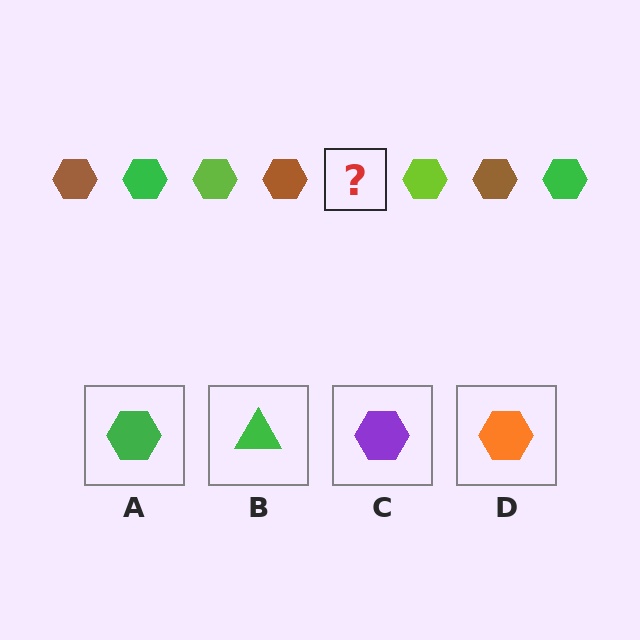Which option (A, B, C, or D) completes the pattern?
A.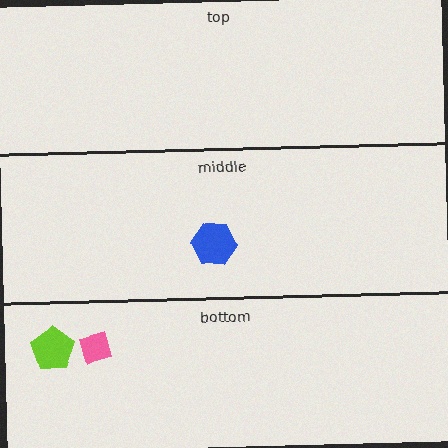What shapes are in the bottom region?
The lime pentagon, the pink diamond.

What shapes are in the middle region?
The blue hexagon.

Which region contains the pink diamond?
The bottom region.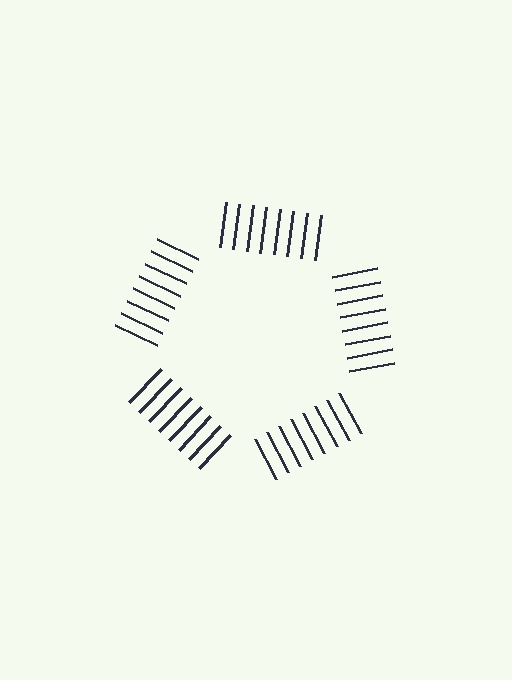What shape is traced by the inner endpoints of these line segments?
An illusory pentagon — the line segments terminate on its edges but no continuous stroke is drawn.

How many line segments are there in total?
40 — 8 along each of the 5 edges.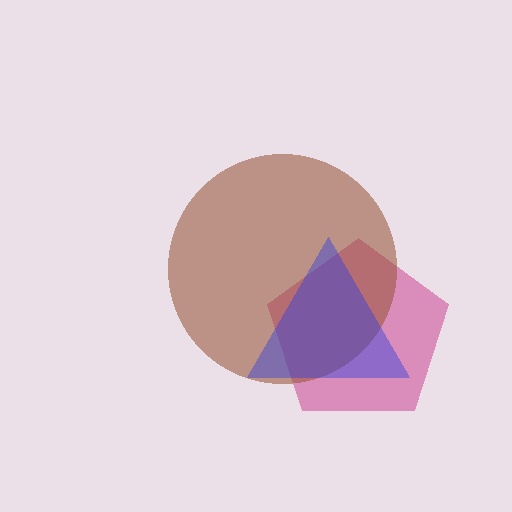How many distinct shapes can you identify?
There are 3 distinct shapes: a magenta pentagon, a brown circle, a blue triangle.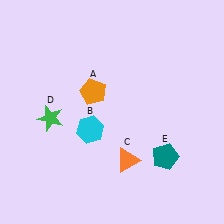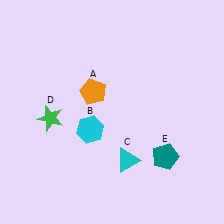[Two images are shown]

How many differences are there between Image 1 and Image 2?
There is 1 difference between the two images.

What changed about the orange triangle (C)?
In Image 1, C is orange. In Image 2, it changed to cyan.